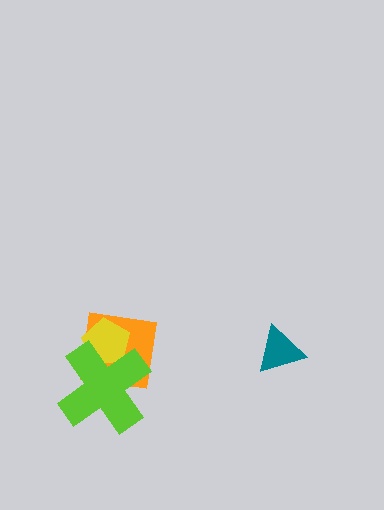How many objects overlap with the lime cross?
2 objects overlap with the lime cross.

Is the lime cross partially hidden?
No, no other shape covers it.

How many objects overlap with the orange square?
2 objects overlap with the orange square.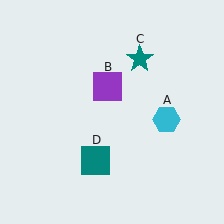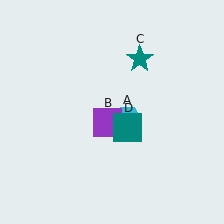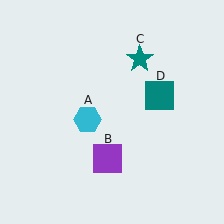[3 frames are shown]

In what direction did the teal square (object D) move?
The teal square (object D) moved up and to the right.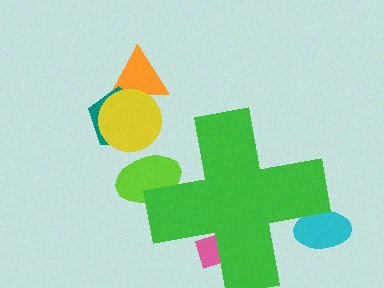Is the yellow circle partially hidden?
No, the yellow circle is fully visible.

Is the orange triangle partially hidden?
No, the orange triangle is fully visible.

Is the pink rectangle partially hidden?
Yes, the pink rectangle is partially hidden behind the green cross.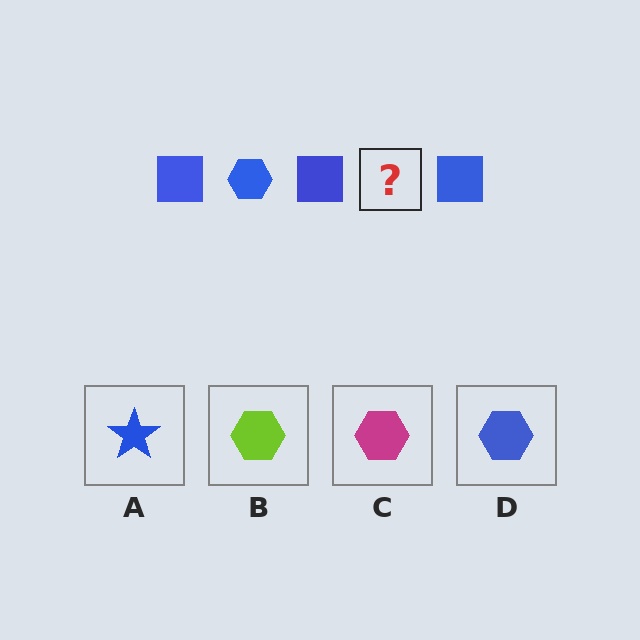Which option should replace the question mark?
Option D.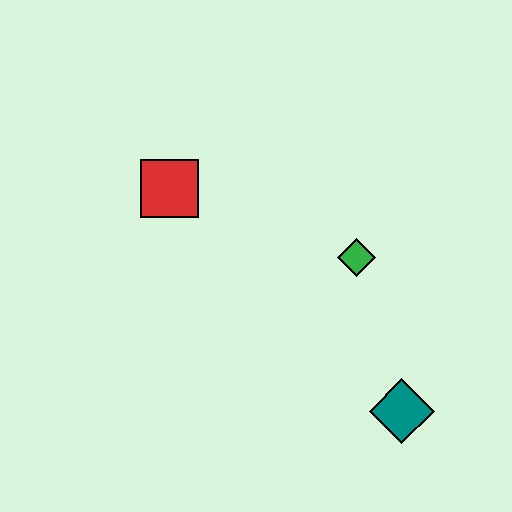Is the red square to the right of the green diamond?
No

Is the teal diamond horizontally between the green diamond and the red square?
No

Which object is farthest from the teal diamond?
The red square is farthest from the teal diamond.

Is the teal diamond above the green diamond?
No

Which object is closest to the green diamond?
The teal diamond is closest to the green diamond.